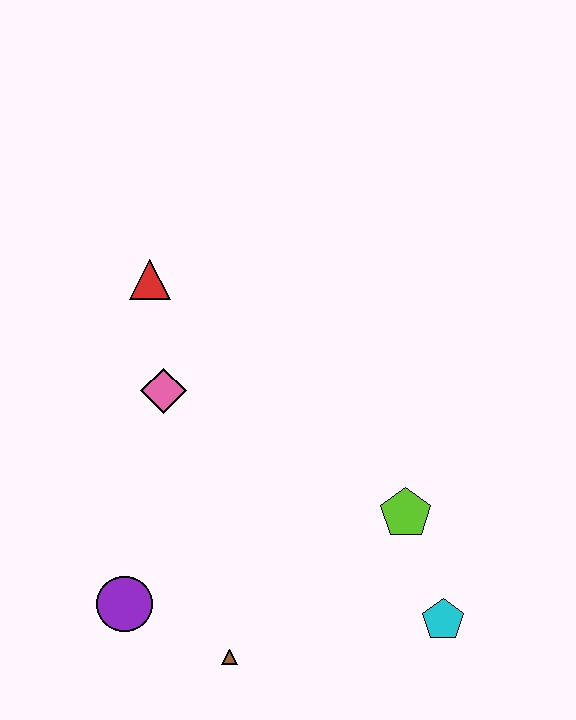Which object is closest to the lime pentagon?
The cyan pentagon is closest to the lime pentagon.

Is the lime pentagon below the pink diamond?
Yes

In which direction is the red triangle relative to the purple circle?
The red triangle is above the purple circle.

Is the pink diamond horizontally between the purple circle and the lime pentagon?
Yes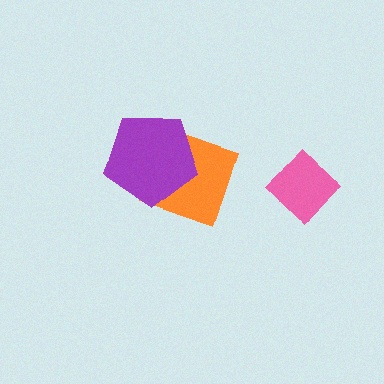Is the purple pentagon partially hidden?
No, no other shape covers it.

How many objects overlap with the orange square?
1 object overlaps with the orange square.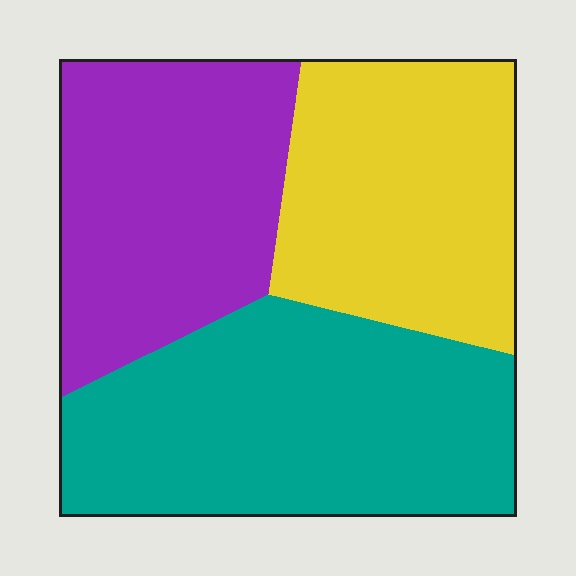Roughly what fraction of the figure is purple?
Purple covers 31% of the figure.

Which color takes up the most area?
Teal, at roughly 40%.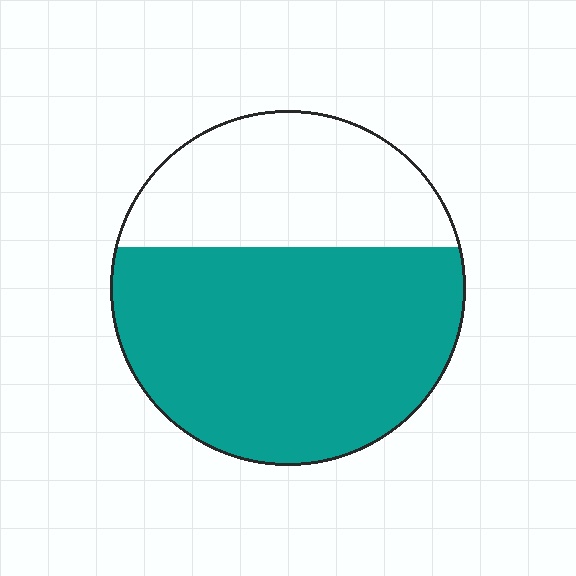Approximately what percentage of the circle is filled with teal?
Approximately 65%.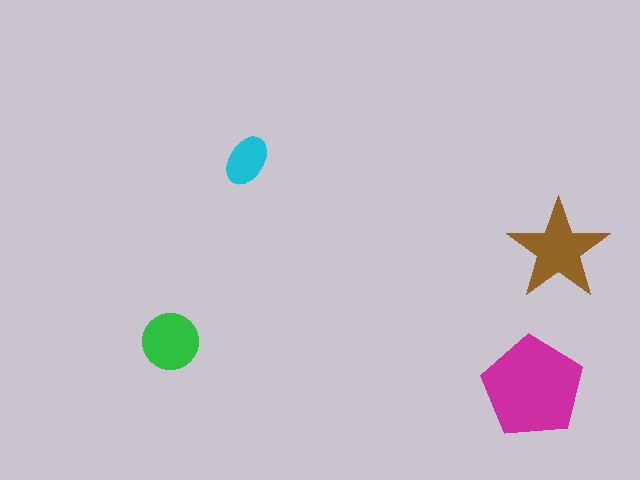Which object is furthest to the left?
The green circle is leftmost.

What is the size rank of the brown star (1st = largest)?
2nd.